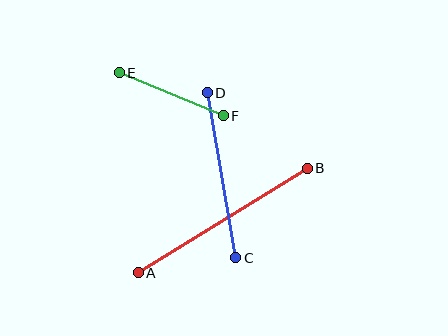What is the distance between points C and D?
The distance is approximately 168 pixels.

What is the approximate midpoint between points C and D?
The midpoint is at approximately (221, 175) pixels.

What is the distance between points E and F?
The distance is approximately 112 pixels.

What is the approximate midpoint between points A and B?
The midpoint is at approximately (223, 220) pixels.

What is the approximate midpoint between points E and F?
The midpoint is at approximately (171, 94) pixels.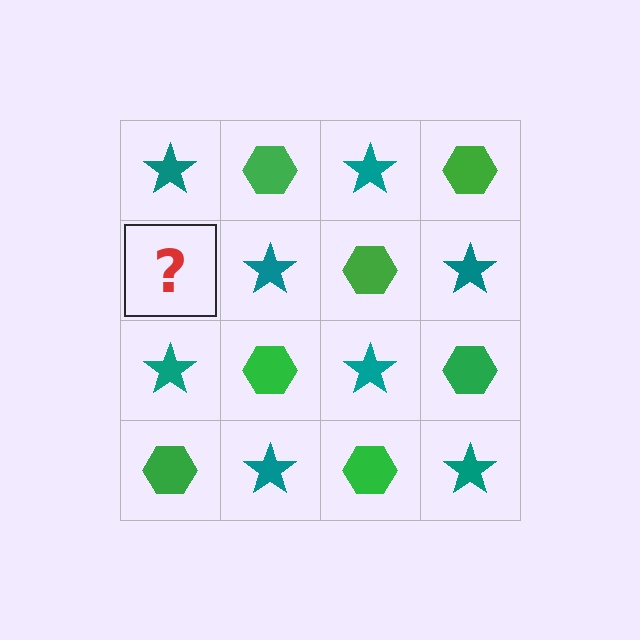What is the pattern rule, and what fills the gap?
The rule is that it alternates teal star and green hexagon in a checkerboard pattern. The gap should be filled with a green hexagon.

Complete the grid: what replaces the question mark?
The question mark should be replaced with a green hexagon.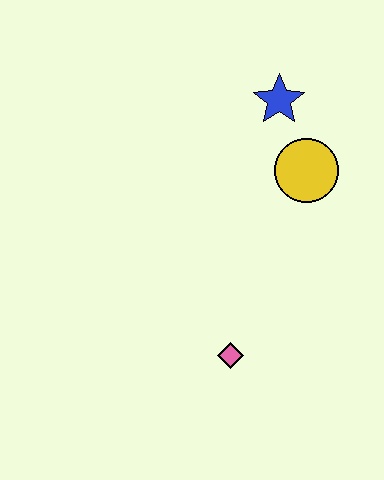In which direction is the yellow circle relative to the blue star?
The yellow circle is below the blue star.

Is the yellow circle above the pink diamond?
Yes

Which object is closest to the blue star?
The yellow circle is closest to the blue star.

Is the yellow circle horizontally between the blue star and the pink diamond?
No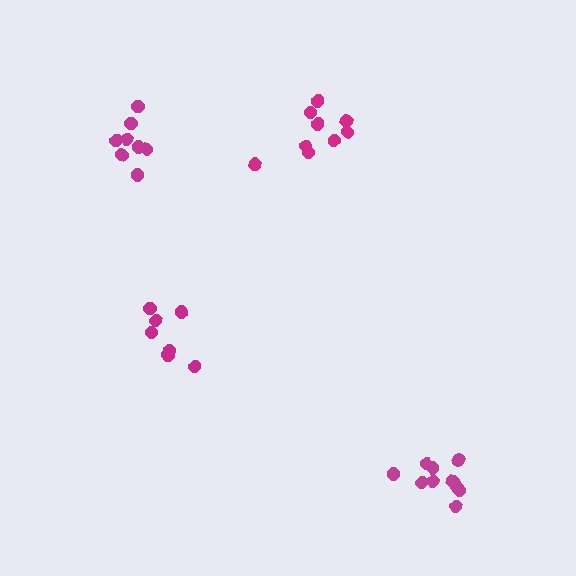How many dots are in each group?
Group 1: 10 dots, Group 2: 9 dots, Group 3: 8 dots, Group 4: 7 dots (34 total).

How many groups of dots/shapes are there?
There are 4 groups.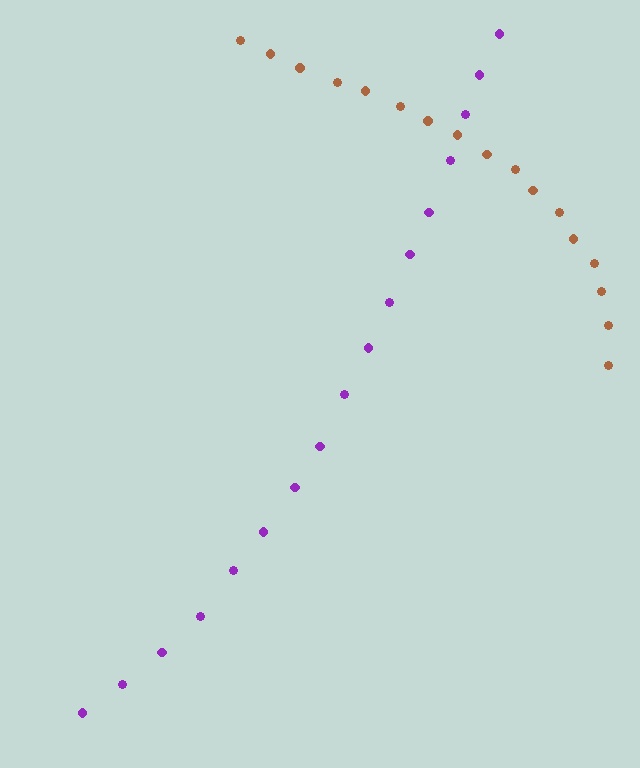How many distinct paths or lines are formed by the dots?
There are 2 distinct paths.